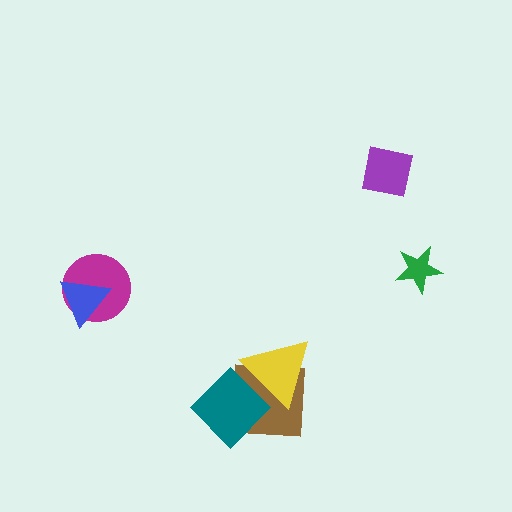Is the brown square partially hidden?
Yes, it is partially covered by another shape.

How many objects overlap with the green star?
0 objects overlap with the green star.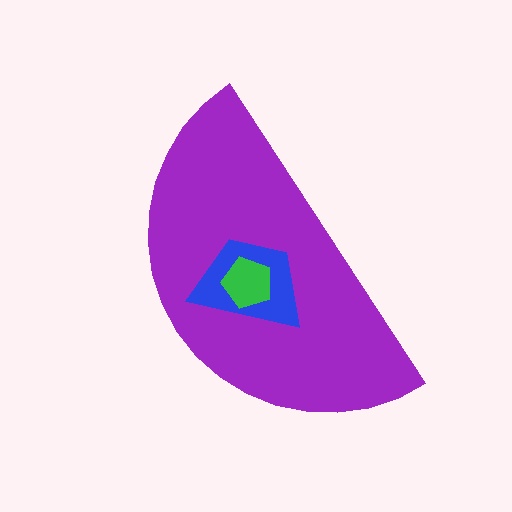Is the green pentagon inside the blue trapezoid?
Yes.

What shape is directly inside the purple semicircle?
The blue trapezoid.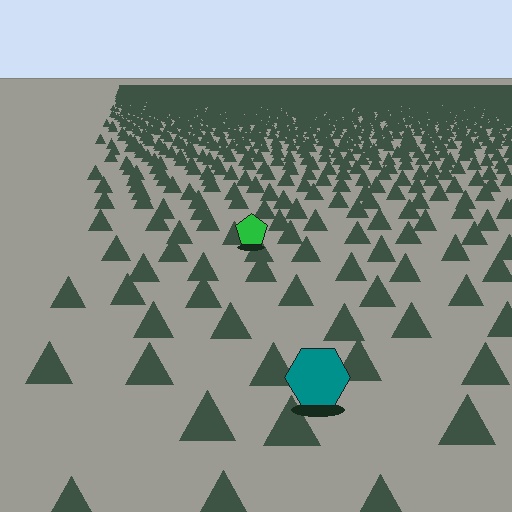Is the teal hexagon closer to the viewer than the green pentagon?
Yes. The teal hexagon is closer — you can tell from the texture gradient: the ground texture is coarser near it.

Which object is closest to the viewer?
The teal hexagon is closest. The texture marks near it are larger and more spread out.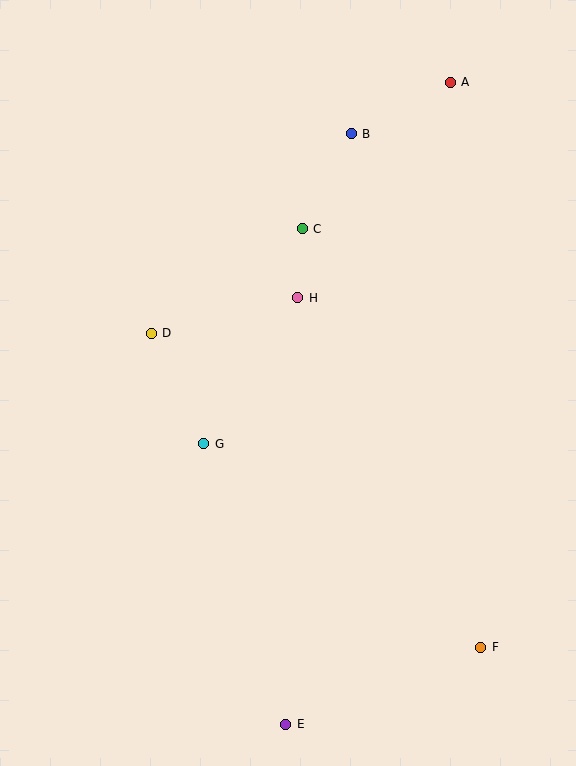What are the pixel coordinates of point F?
Point F is at (481, 647).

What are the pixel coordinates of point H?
Point H is at (298, 298).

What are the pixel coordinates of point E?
Point E is at (286, 724).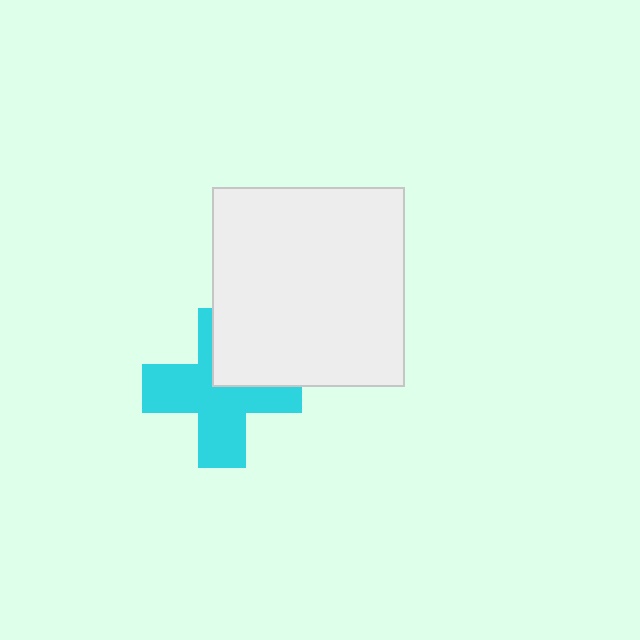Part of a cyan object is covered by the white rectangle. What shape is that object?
It is a cross.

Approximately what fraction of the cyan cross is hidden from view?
Roughly 31% of the cyan cross is hidden behind the white rectangle.